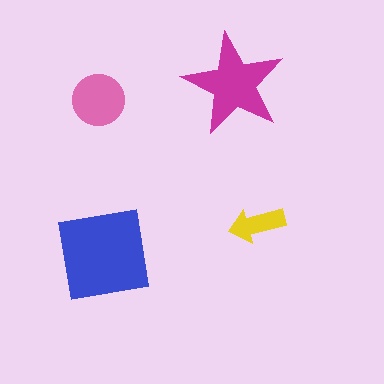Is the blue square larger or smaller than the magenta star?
Larger.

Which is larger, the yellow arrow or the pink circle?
The pink circle.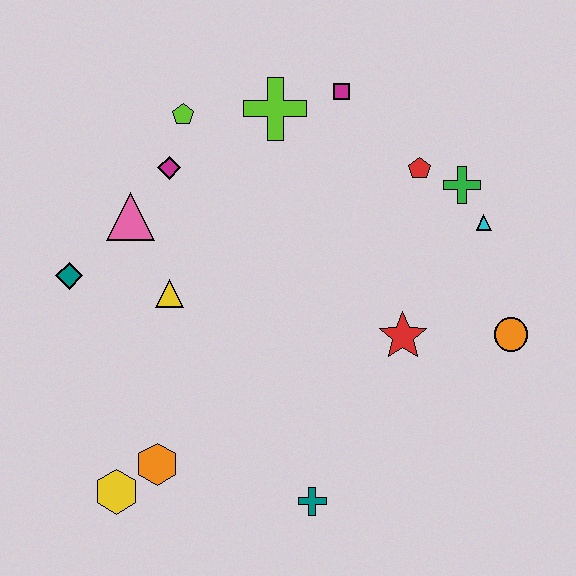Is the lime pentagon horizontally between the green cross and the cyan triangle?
No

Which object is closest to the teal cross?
The orange hexagon is closest to the teal cross.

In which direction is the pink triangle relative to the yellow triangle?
The pink triangle is above the yellow triangle.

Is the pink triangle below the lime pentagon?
Yes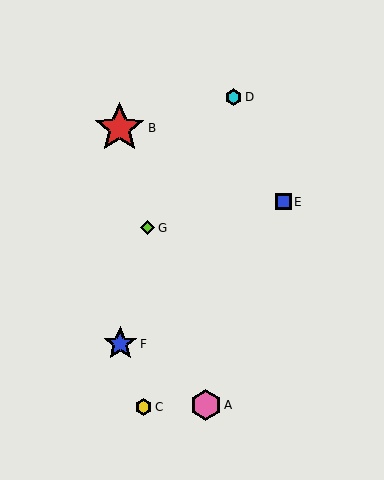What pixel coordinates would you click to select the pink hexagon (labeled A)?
Click at (206, 405) to select the pink hexagon A.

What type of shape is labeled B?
Shape B is a red star.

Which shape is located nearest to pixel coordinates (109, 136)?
The red star (labeled B) at (120, 128) is nearest to that location.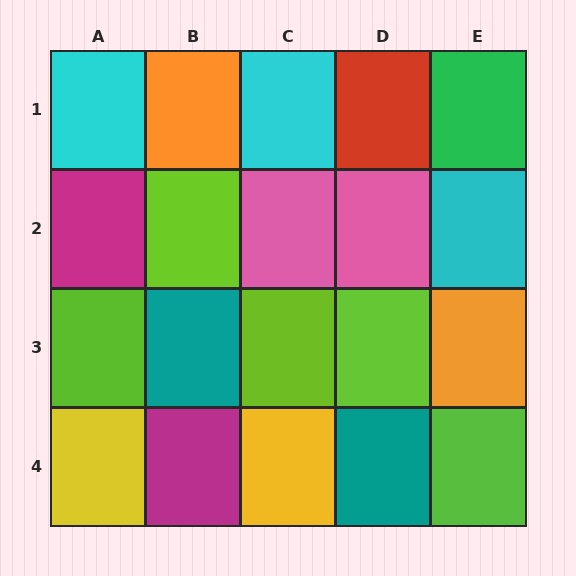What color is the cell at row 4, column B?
Magenta.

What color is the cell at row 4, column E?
Lime.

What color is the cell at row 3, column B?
Teal.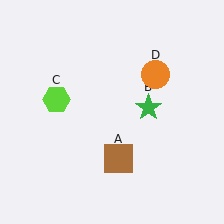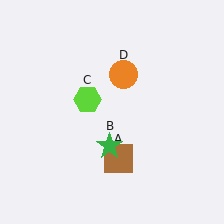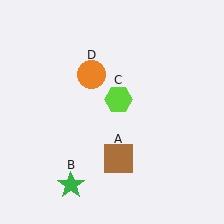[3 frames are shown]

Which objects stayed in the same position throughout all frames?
Brown square (object A) remained stationary.